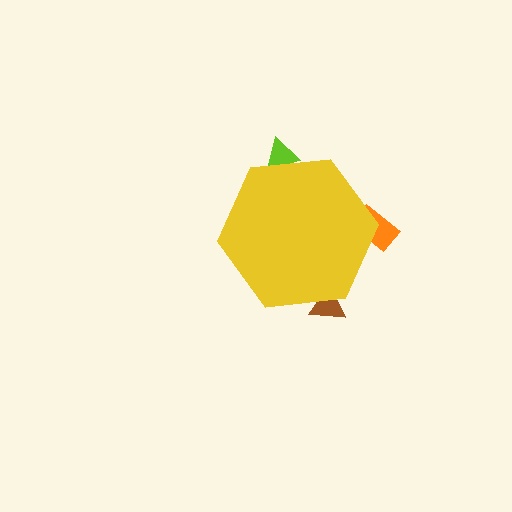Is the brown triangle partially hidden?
Yes, the brown triangle is partially hidden behind the yellow hexagon.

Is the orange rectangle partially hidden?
Yes, the orange rectangle is partially hidden behind the yellow hexagon.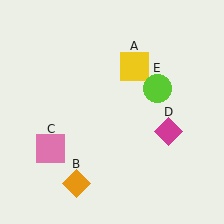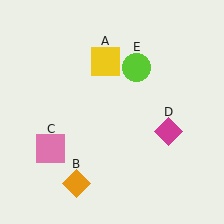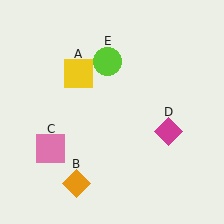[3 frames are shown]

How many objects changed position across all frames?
2 objects changed position: yellow square (object A), lime circle (object E).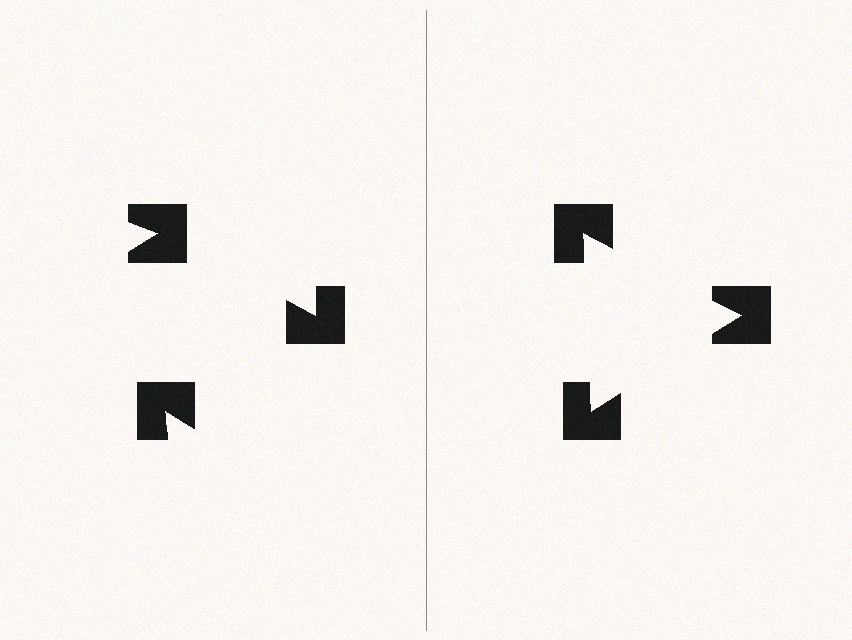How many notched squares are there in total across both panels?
6 — 3 on each side.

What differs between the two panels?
The notched squares are positioned identically on both sides; only the wedge orientations differ. On the right they align to a triangle; on the left they are misaligned.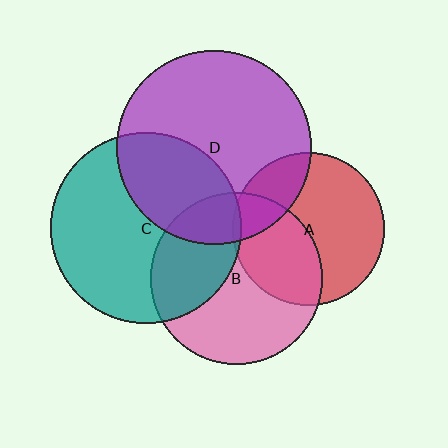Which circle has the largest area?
Circle D (purple).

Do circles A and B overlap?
Yes.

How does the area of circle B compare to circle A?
Approximately 1.3 times.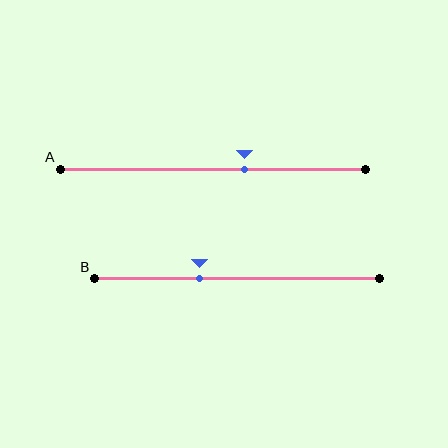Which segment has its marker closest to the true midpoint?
Segment A has its marker closest to the true midpoint.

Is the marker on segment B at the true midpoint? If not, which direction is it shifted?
No, the marker on segment B is shifted to the left by about 13% of the segment length.